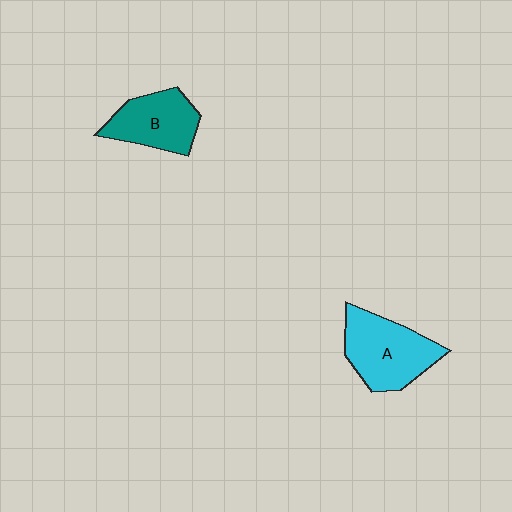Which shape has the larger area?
Shape A (cyan).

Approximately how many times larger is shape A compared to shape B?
Approximately 1.2 times.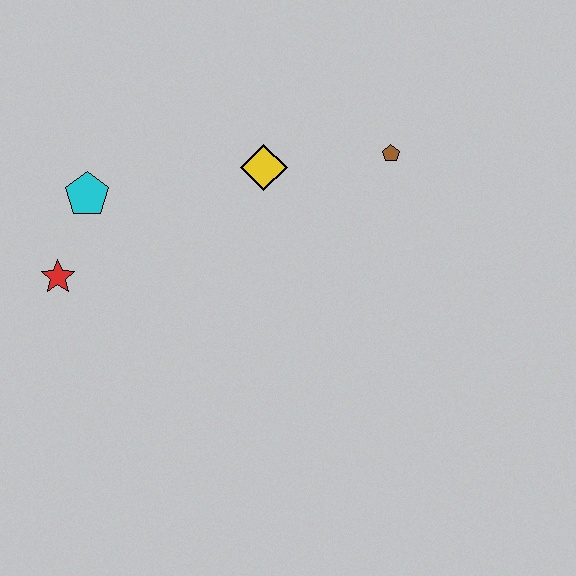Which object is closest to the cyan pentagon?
The red star is closest to the cyan pentagon.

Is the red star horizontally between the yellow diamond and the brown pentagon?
No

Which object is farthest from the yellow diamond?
The red star is farthest from the yellow diamond.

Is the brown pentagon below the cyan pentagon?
No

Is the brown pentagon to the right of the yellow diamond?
Yes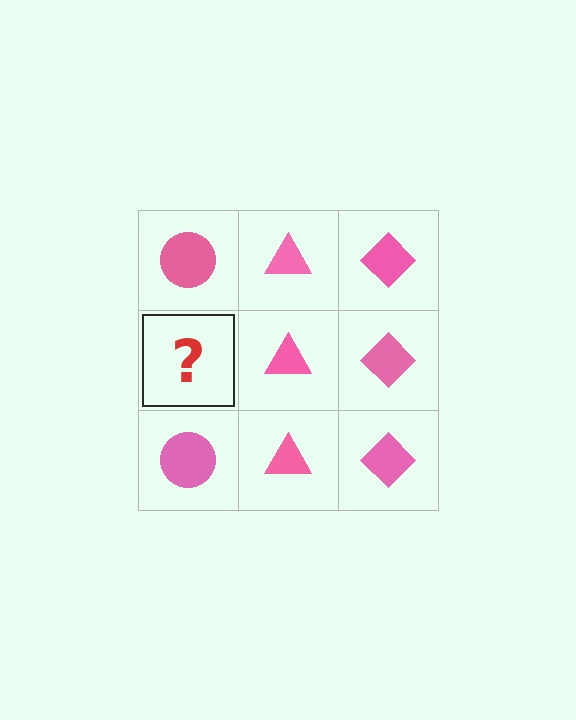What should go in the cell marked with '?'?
The missing cell should contain a pink circle.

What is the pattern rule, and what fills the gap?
The rule is that each column has a consistent shape. The gap should be filled with a pink circle.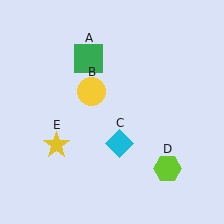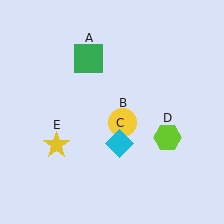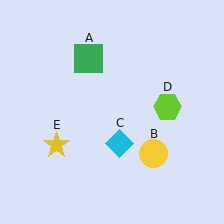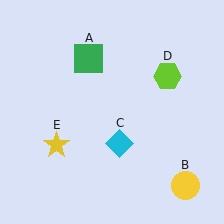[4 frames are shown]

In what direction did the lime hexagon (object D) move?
The lime hexagon (object D) moved up.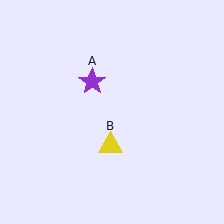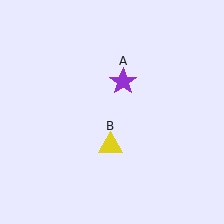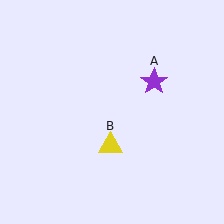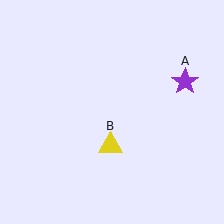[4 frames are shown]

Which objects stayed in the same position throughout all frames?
Yellow triangle (object B) remained stationary.